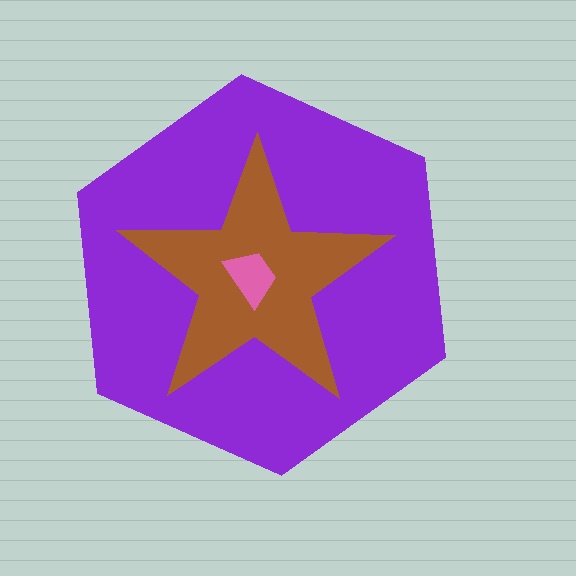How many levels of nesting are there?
3.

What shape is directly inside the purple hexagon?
The brown star.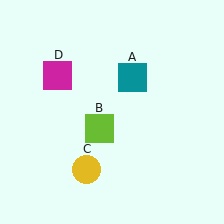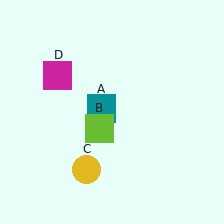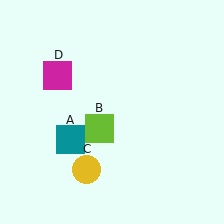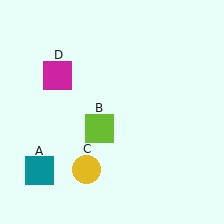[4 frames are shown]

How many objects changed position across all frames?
1 object changed position: teal square (object A).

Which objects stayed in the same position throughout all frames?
Lime square (object B) and yellow circle (object C) and magenta square (object D) remained stationary.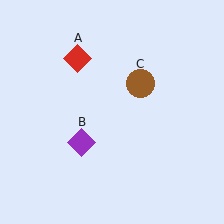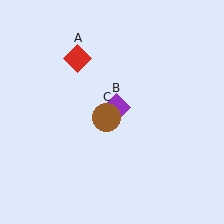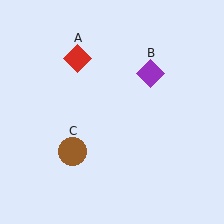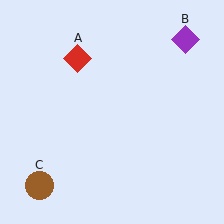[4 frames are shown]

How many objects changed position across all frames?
2 objects changed position: purple diamond (object B), brown circle (object C).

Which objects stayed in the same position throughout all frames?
Red diamond (object A) remained stationary.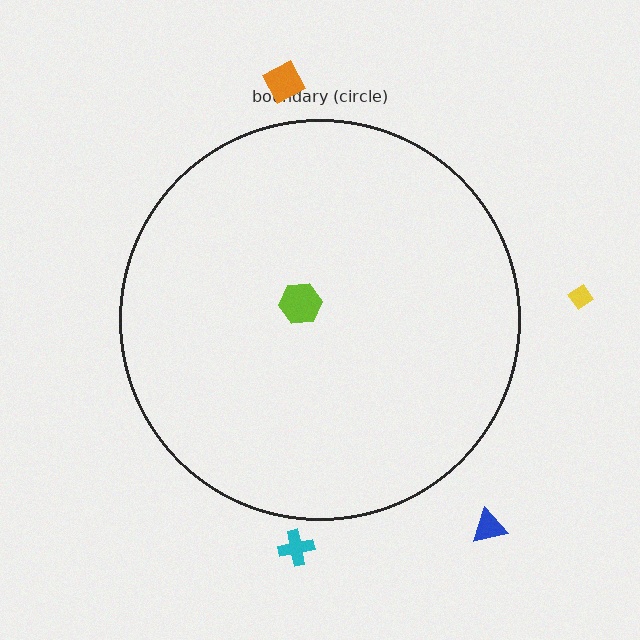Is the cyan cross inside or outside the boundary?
Outside.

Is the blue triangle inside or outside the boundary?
Outside.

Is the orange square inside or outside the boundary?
Outside.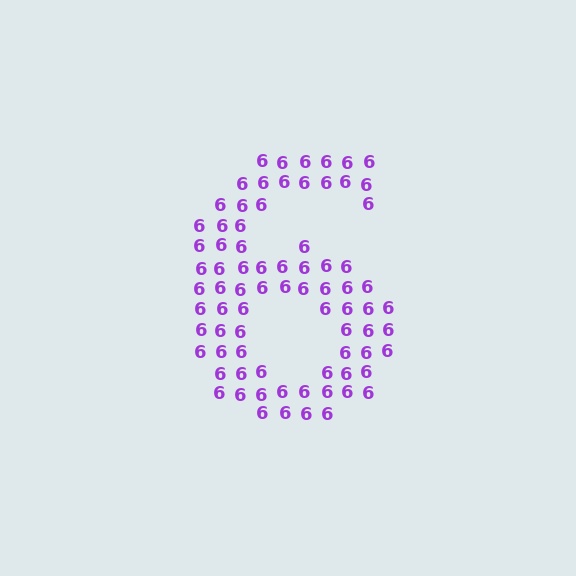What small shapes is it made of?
It is made of small digit 6's.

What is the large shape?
The large shape is the digit 6.